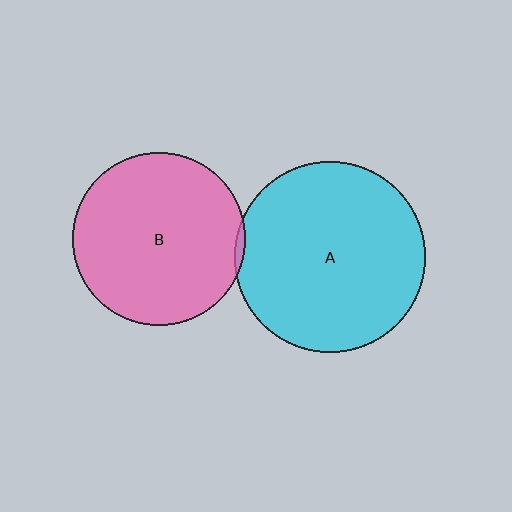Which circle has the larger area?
Circle A (cyan).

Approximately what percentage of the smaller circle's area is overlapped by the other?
Approximately 5%.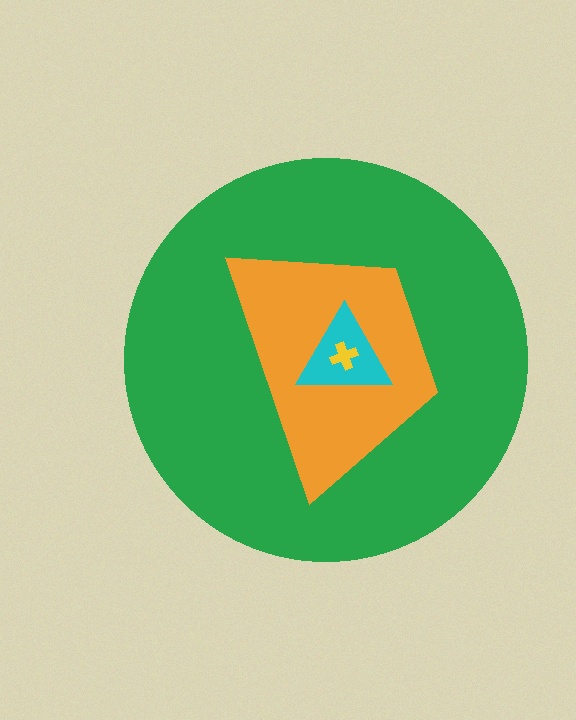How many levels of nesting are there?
4.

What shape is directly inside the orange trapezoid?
The cyan triangle.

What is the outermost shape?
The green circle.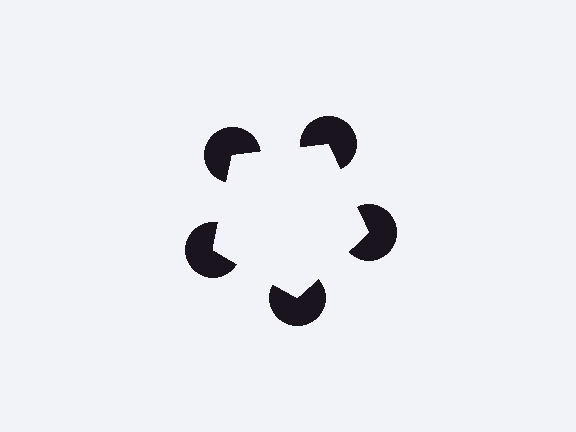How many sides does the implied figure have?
5 sides.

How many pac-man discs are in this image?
There are 5 — one at each vertex of the illusory pentagon.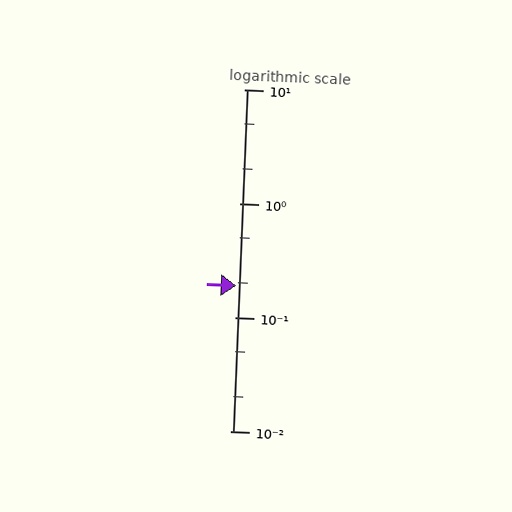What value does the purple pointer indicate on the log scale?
The pointer indicates approximately 0.19.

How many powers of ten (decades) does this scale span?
The scale spans 3 decades, from 0.01 to 10.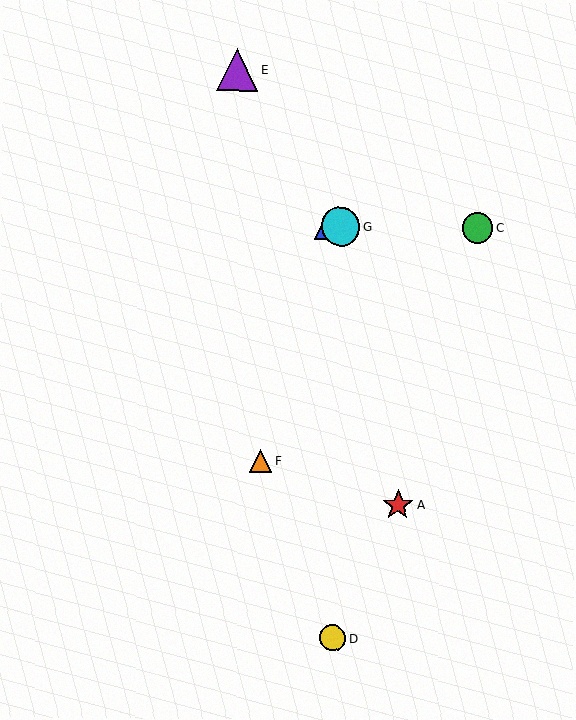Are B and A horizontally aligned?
No, B is at y≈226 and A is at y≈505.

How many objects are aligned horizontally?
3 objects (B, C, G) are aligned horizontally.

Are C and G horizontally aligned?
Yes, both are at y≈228.